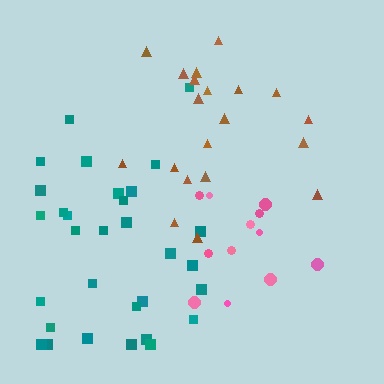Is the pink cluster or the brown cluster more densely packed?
Pink.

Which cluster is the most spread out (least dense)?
Brown.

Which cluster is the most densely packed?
Teal.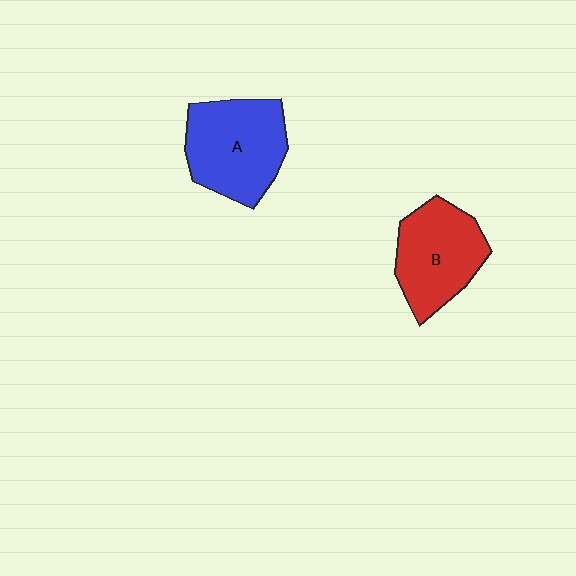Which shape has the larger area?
Shape A (blue).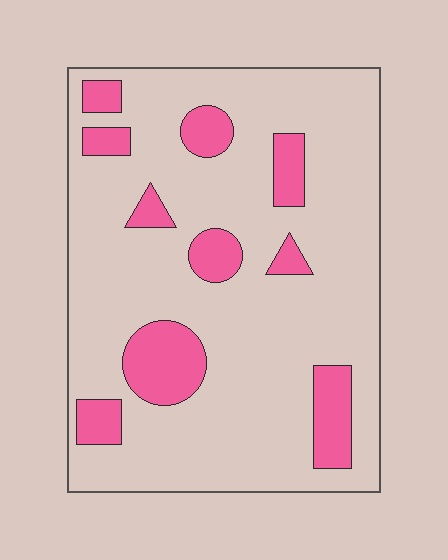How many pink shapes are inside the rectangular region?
10.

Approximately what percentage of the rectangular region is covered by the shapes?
Approximately 20%.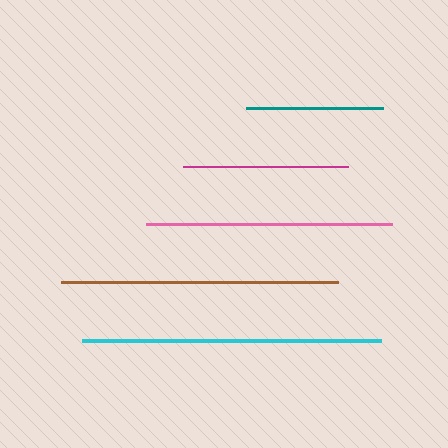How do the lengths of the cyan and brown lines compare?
The cyan and brown lines are approximately the same length.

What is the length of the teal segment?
The teal segment is approximately 137 pixels long.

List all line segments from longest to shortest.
From longest to shortest: cyan, brown, pink, magenta, teal.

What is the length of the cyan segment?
The cyan segment is approximately 298 pixels long.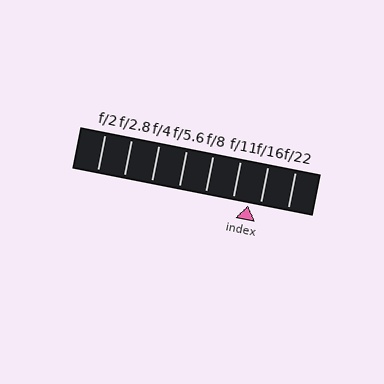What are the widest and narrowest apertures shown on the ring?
The widest aperture shown is f/2 and the narrowest is f/22.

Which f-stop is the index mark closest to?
The index mark is closest to f/16.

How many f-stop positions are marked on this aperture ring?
There are 8 f-stop positions marked.